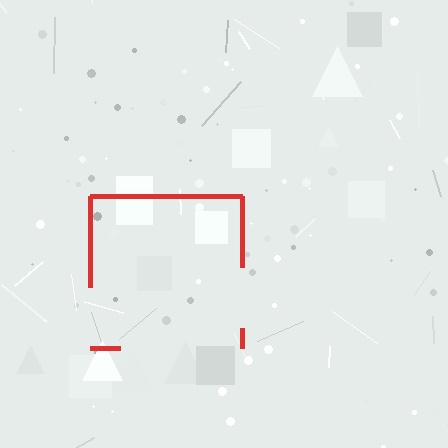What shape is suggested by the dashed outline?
The dashed outline suggests a square.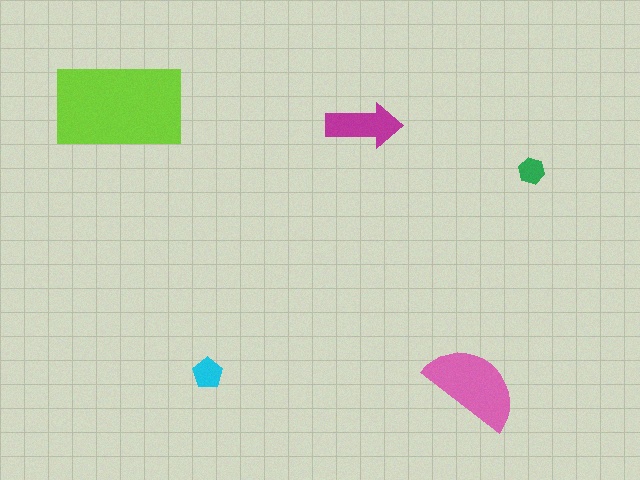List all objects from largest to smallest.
The lime rectangle, the pink semicircle, the magenta arrow, the cyan pentagon, the green hexagon.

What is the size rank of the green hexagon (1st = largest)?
5th.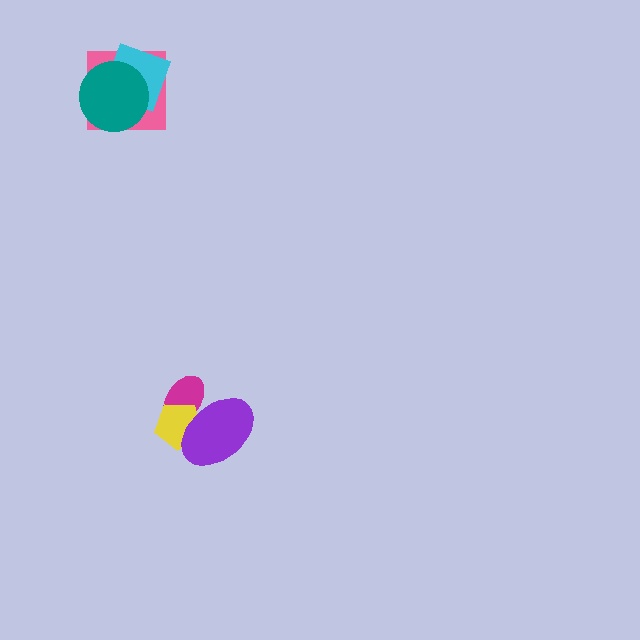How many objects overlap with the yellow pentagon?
2 objects overlap with the yellow pentagon.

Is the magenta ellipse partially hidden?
Yes, it is partially covered by another shape.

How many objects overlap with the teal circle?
2 objects overlap with the teal circle.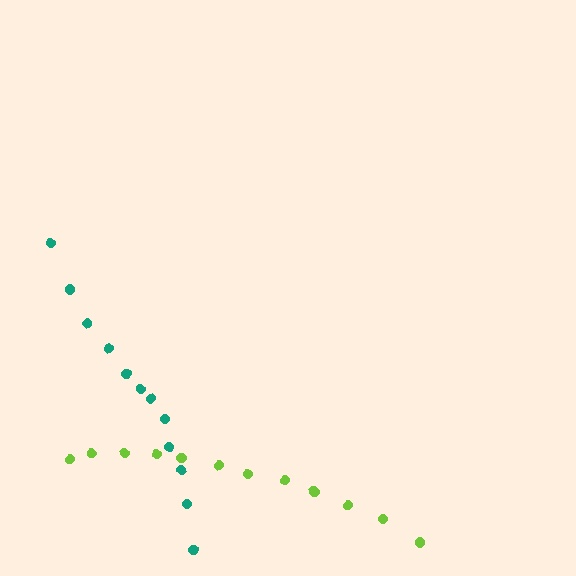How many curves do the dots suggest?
There are 2 distinct paths.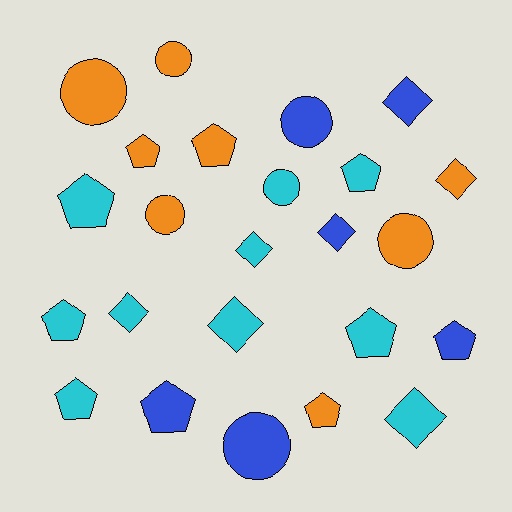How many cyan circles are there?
There is 1 cyan circle.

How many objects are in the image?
There are 24 objects.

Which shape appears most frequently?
Pentagon, with 10 objects.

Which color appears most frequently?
Cyan, with 10 objects.